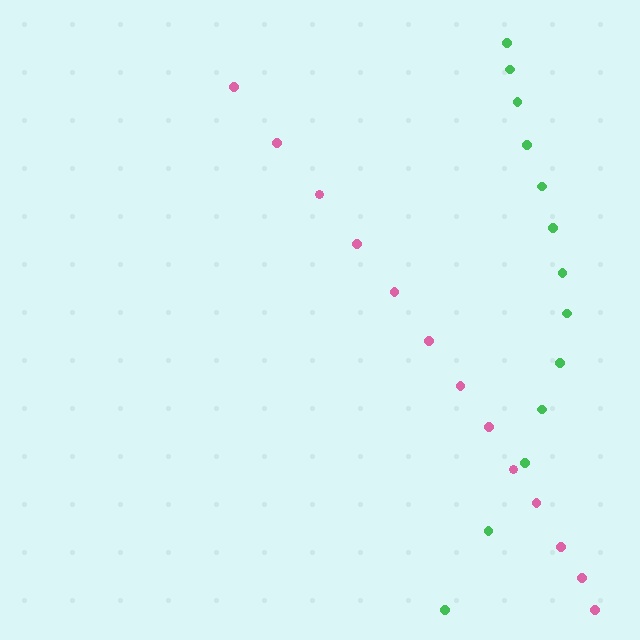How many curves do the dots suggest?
There are 2 distinct paths.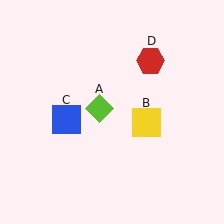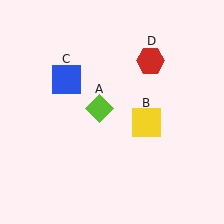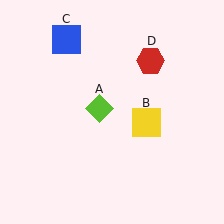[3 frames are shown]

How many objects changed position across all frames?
1 object changed position: blue square (object C).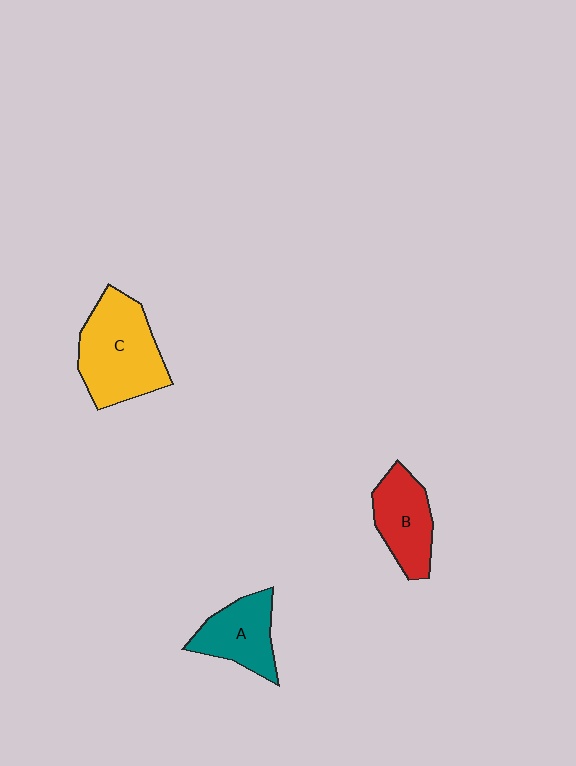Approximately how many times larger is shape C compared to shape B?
Approximately 1.5 times.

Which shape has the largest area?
Shape C (yellow).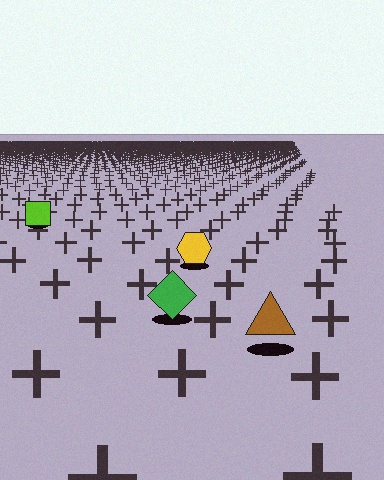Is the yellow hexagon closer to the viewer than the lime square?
Yes. The yellow hexagon is closer — you can tell from the texture gradient: the ground texture is coarser near it.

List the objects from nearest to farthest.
From nearest to farthest: the brown triangle, the green diamond, the yellow hexagon, the lime square.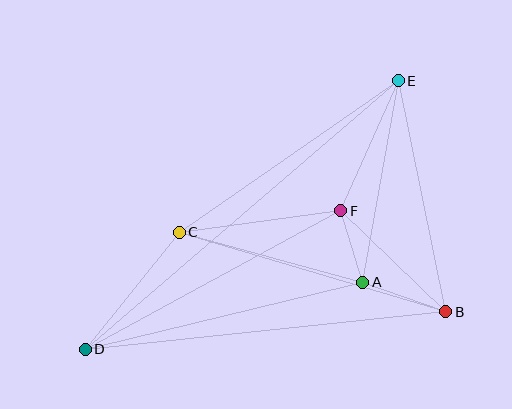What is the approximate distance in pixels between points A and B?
The distance between A and B is approximately 88 pixels.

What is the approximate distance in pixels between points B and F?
The distance between B and F is approximately 146 pixels.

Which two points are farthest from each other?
Points D and E are farthest from each other.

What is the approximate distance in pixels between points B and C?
The distance between B and C is approximately 278 pixels.